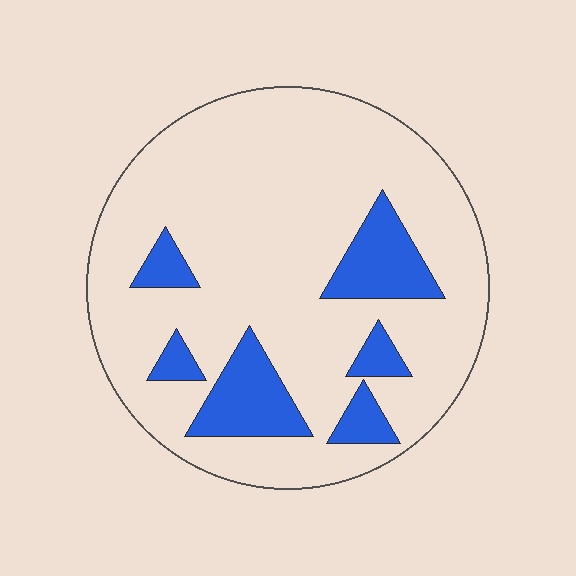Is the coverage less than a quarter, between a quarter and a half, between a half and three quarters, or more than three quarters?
Less than a quarter.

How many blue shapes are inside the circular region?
6.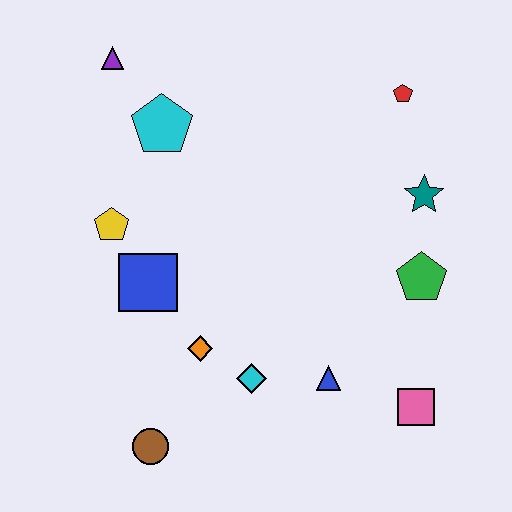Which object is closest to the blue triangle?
The cyan diamond is closest to the blue triangle.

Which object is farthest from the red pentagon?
The brown circle is farthest from the red pentagon.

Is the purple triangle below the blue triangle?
No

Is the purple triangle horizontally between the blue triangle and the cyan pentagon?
No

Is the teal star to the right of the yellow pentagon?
Yes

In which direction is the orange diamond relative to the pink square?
The orange diamond is to the left of the pink square.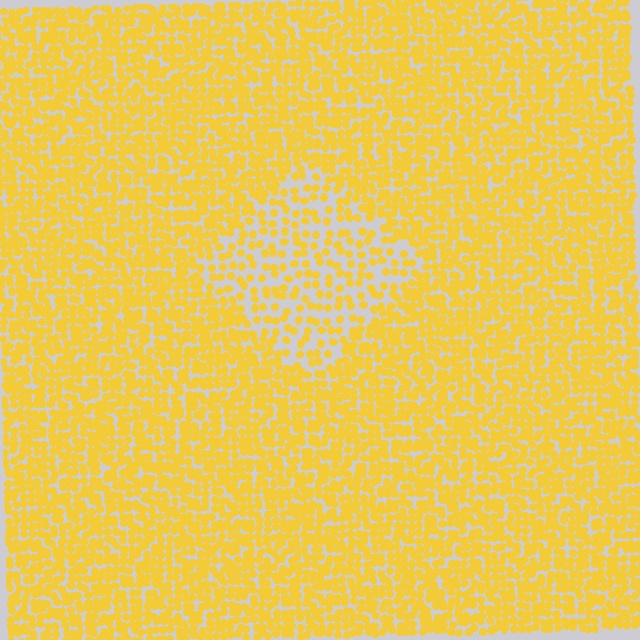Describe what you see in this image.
The image contains small yellow elements arranged at two different densities. A diamond-shaped region is visible where the elements are less densely packed than the surrounding area.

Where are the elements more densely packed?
The elements are more densely packed outside the diamond boundary.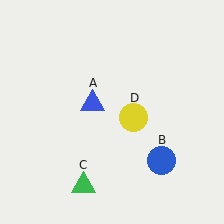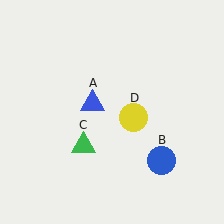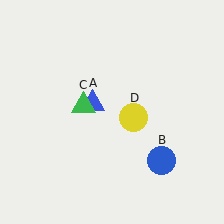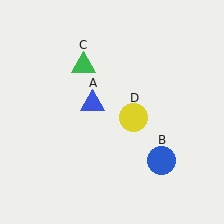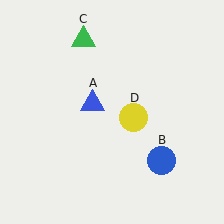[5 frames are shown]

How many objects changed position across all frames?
1 object changed position: green triangle (object C).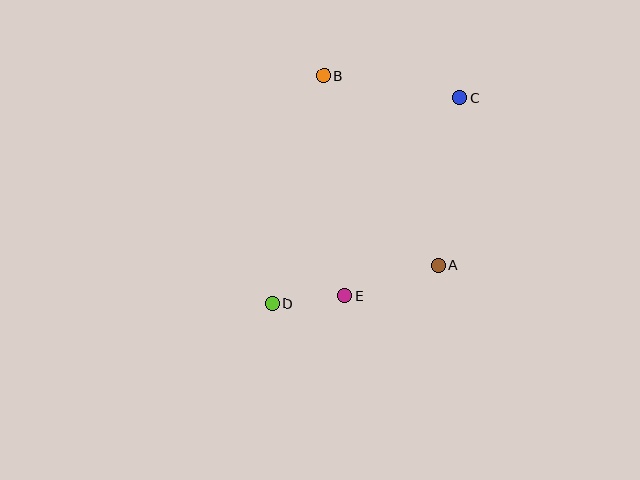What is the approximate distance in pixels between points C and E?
The distance between C and E is approximately 229 pixels.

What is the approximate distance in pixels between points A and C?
The distance between A and C is approximately 169 pixels.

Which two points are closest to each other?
Points D and E are closest to each other.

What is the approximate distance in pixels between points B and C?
The distance between B and C is approximately 138 pixels.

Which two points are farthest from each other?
Points C and D are farthest from each other.